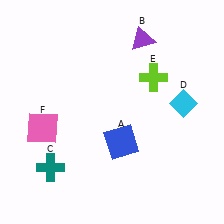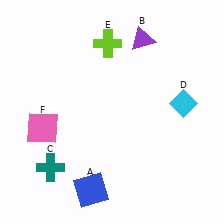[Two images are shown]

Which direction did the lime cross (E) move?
The lime cross (E) moved left.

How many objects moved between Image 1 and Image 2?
2 objects moved between the two images.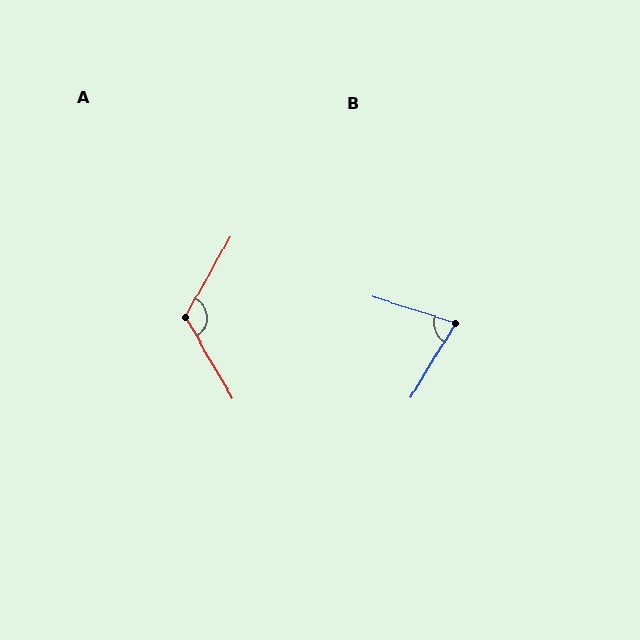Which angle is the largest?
A, at approximately 121 degrees.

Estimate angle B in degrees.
Approximately 77 degrees.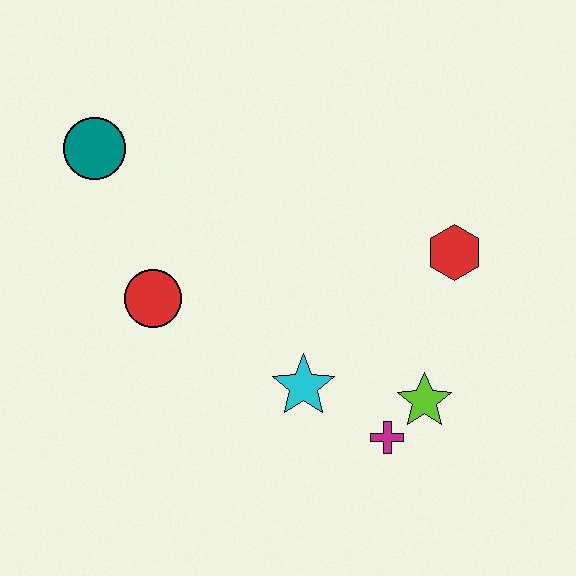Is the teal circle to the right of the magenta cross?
No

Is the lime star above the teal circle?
No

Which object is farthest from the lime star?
The teal circle is farthest from the lime star.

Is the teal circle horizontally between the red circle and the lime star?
No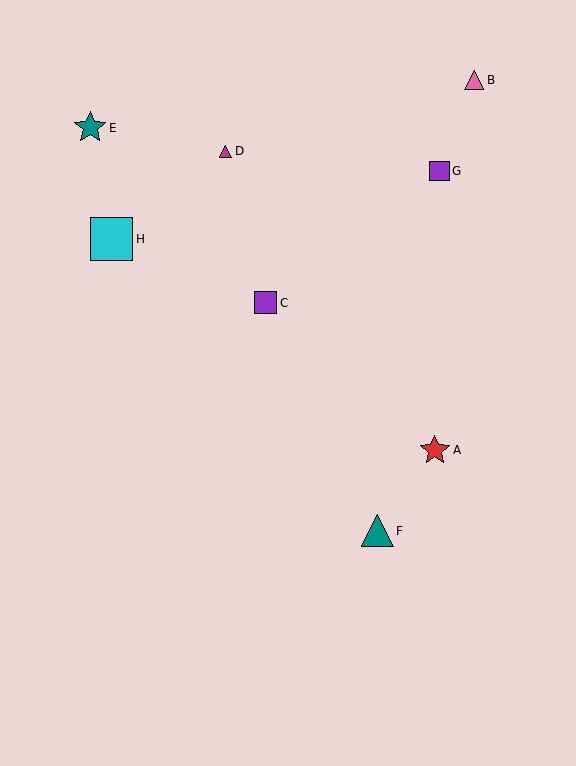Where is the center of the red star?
The center of the red star is at (435, 450).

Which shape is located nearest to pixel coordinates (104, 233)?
The cyan square (labeled H) at (111, 239) is nearest to that location.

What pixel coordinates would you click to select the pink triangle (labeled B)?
Click at (474, 80) to select the pink triangle B.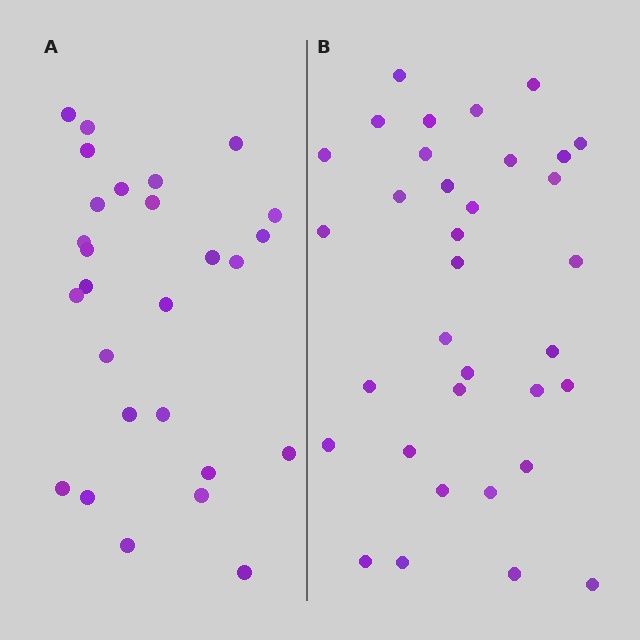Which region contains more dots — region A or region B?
Region B (the right region) has more dots.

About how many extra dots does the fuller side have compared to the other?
Region B has roughly 8 or so more dots than region A.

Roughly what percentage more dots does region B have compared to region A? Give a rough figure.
About 25% more.